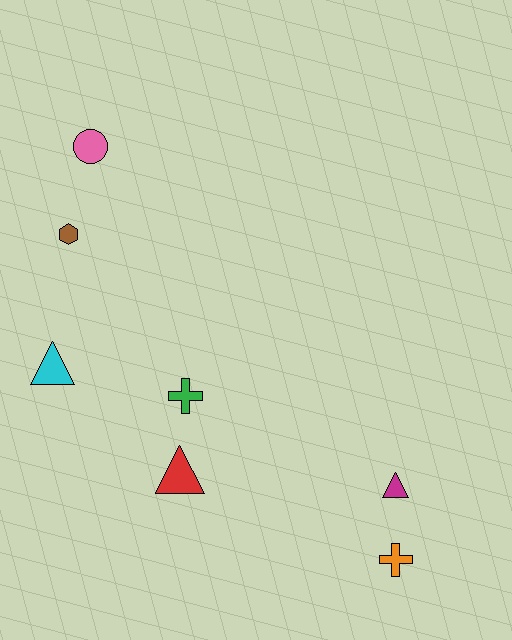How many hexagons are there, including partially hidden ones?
There is 1 hexagon.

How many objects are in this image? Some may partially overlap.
There are 7 objects.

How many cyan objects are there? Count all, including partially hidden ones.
There is 1 cyan object.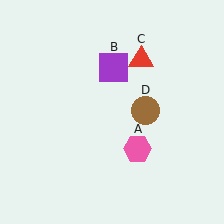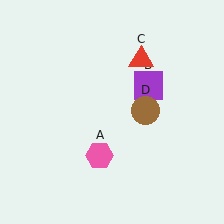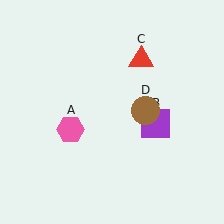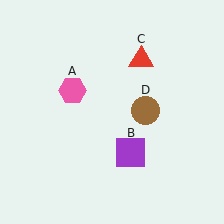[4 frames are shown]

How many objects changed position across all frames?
2 objects changed position: pink hexagon (object A), purple square (object B).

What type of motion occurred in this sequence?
The pink hexagon (object A), purple square (object B) rotated clockwise around the center of the scene.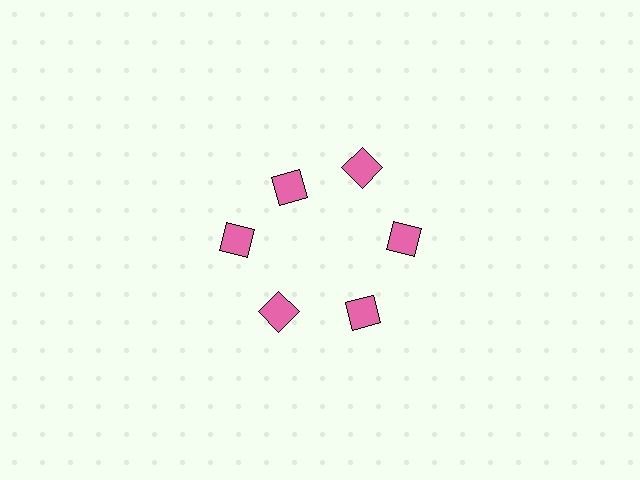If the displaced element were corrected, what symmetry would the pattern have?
It would have 6-fold rotational symmetry — the pattern would map onto itself every 60 degrees.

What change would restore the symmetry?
The symmetry would be restored by moving it outward, back onto the ring so that all 6 squares sit at equal angles and equal distance from the center.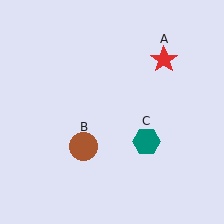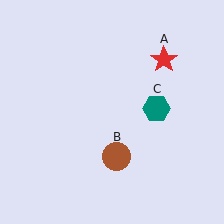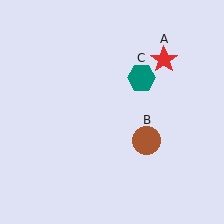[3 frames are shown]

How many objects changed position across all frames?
2 objects changed position: brown circle (object B), teal hexagon (object C).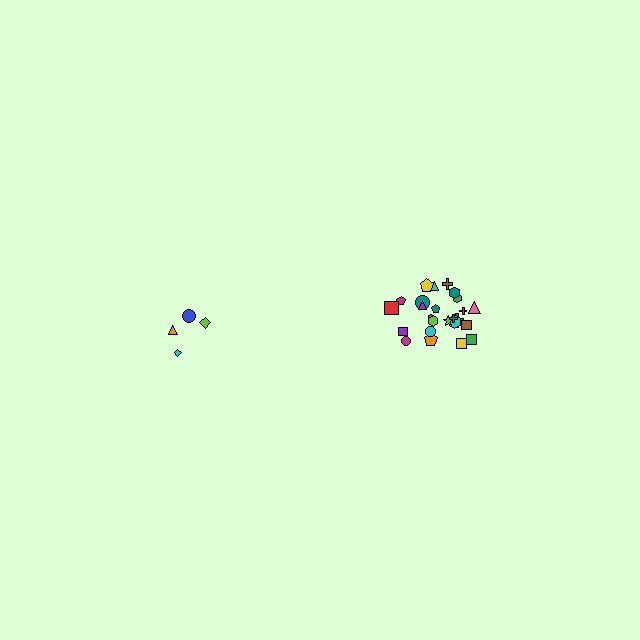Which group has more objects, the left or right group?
The right group.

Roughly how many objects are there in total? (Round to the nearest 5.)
Roughly 30 objects in total.